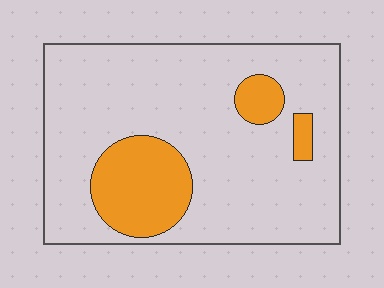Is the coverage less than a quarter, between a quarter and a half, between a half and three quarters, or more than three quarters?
Less than a quarter.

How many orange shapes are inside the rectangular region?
3.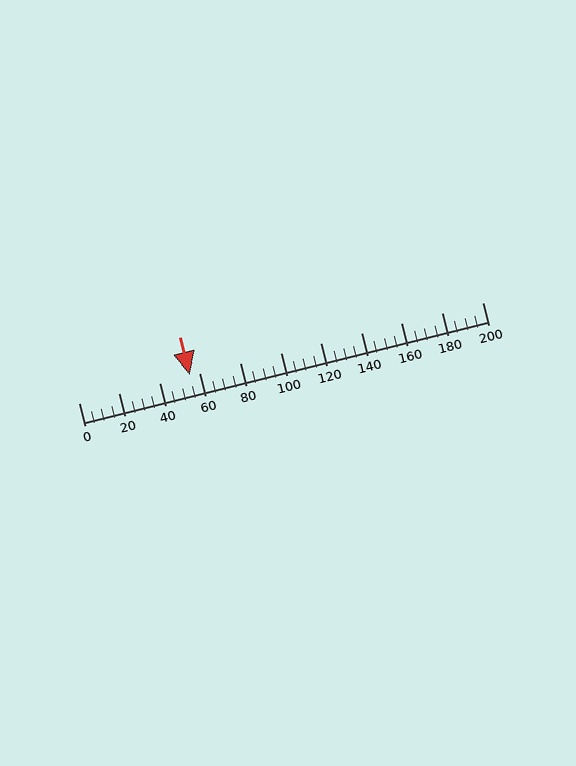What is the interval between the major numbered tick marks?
The major tick marks are spaced 20 units apart.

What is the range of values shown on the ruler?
The ruler shows values from 0 to 200.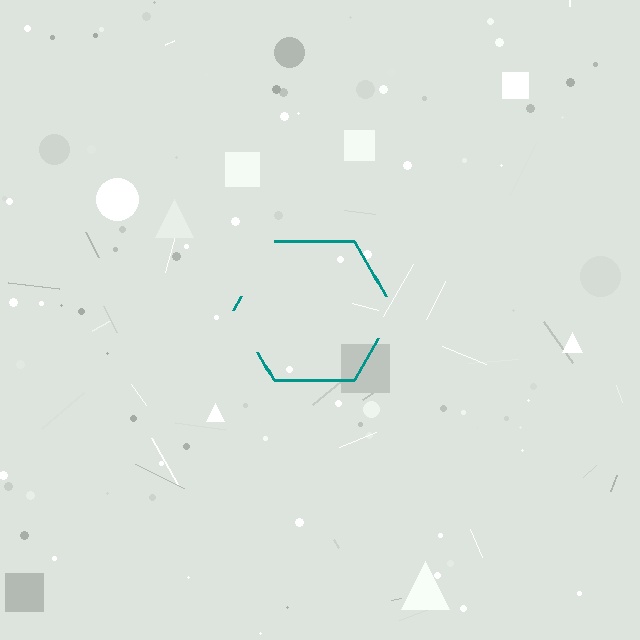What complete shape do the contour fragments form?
The contour fragments form a hexagon.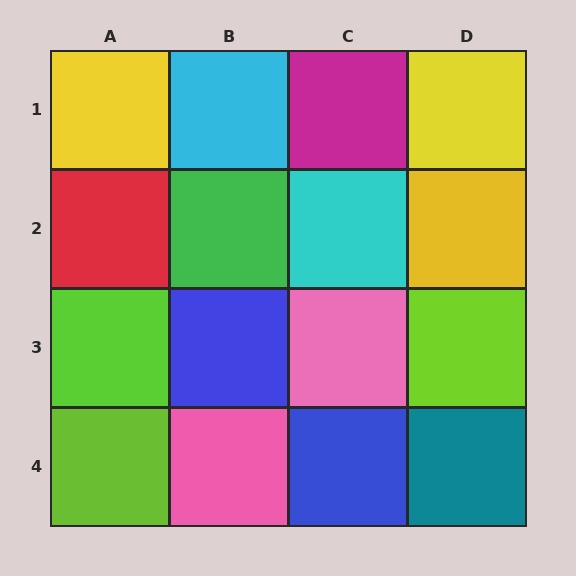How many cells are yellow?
3 cells are yellow.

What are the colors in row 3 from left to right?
Lime, blue, pink, lime.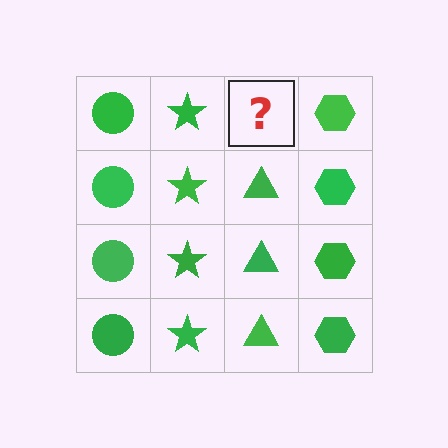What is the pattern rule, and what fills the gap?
The rule is that each column has a consistent shape. The gap should be filled with a green triangle.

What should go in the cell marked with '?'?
The missing cell should contain a green triangle.